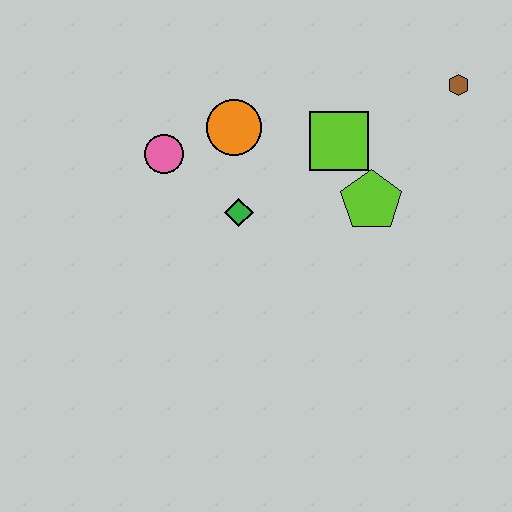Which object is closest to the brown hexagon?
The lime square is closest to the brown hexagon.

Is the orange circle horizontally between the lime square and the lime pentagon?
No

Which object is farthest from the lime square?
The pink circle is farthest from the lime square.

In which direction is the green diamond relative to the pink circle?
The green diamond is to the right of the pink circle.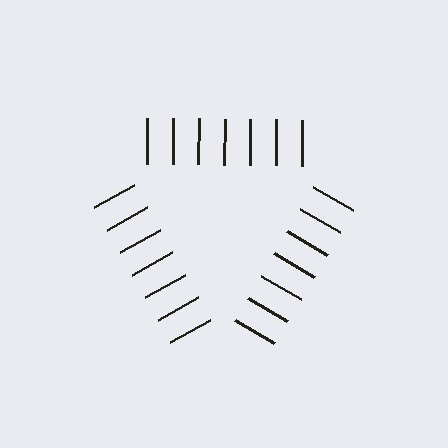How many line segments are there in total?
21 — 7 along each of the 3 edges.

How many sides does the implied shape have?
3 sides — the line-ends trace a triangle.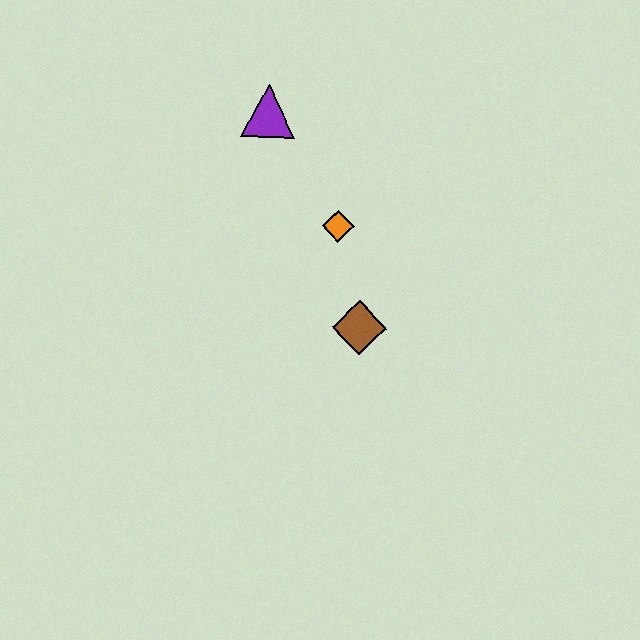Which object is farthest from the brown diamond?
The purple triangle is farthest from the brown diamond.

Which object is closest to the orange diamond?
The brown diamond is closest to the orange diamond.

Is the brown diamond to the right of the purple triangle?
Yes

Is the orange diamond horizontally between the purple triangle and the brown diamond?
Yes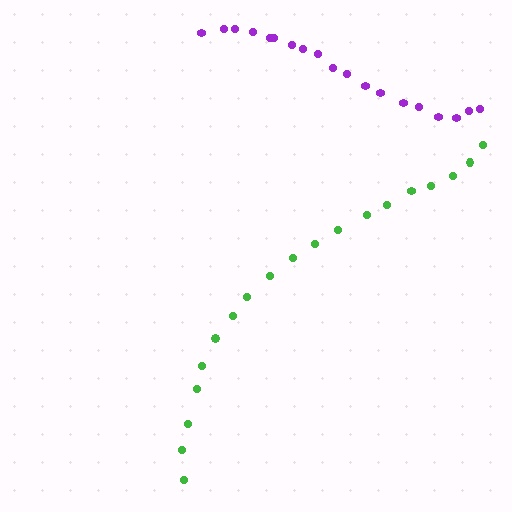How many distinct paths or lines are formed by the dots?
There are 2 distinct paths.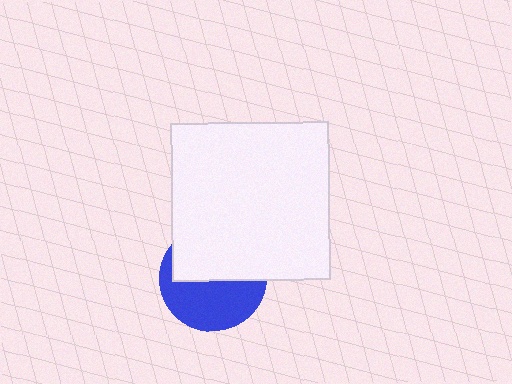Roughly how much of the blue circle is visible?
About half of it is visible (roughly 50%).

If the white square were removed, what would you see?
You would see the complete blue circle.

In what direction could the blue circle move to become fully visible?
The blue circle could move down. That would shift it out from behind the white square entirely.